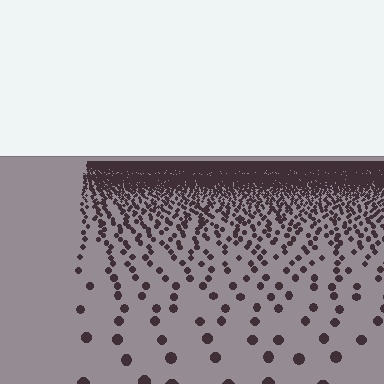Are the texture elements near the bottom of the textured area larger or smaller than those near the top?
Larger. Near the bottom, elements are closer to the viewer and appear at a bigger on-screen size.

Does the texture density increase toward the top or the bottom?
Density increases toward the top.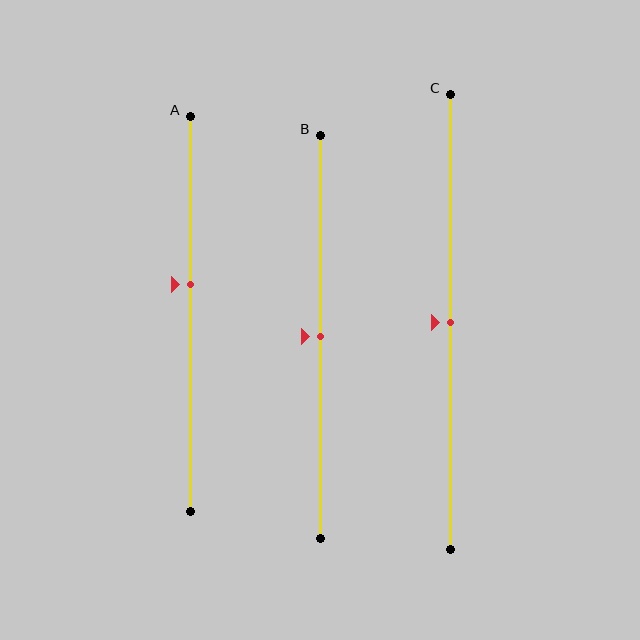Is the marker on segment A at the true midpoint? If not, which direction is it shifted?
No, the marker on segment A is shifted upward by about 8% of the segment length.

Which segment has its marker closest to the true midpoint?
Segment B has its marker closest to the true midpoint.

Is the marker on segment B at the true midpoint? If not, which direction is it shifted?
Yes, the marker on segment B is at the true midpoint.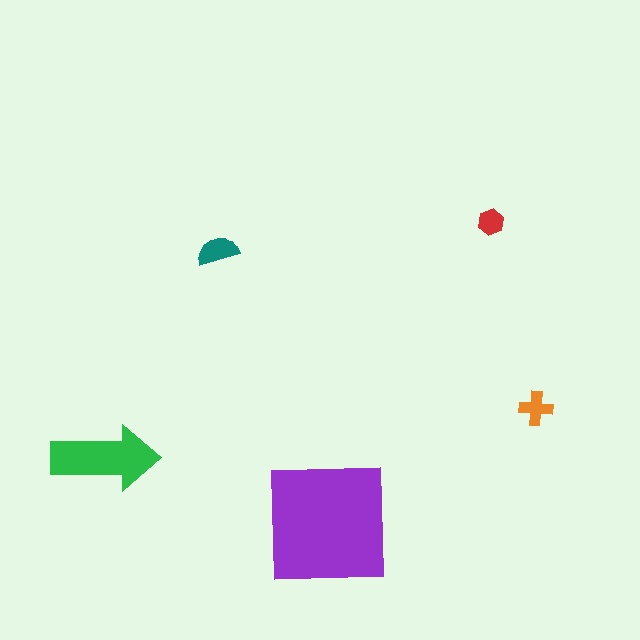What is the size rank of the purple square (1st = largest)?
1st.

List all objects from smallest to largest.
The red hexagon, the orange cross, the teal semicircle, the green arrow, the purple square.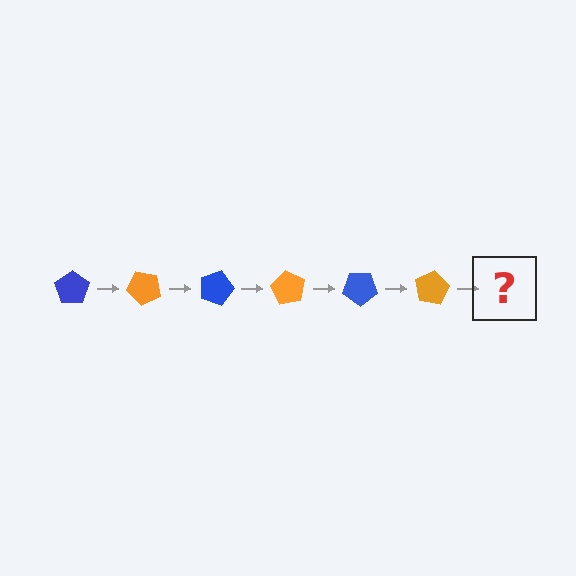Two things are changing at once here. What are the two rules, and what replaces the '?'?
The two rules are that it rotates 45 degrees each step and the color cycles through blue and orange. The '?' should be a blue pentagon, rotated 270 degrees from the start.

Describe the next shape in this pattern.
It should be a blue pentagon, rotated 270 degrees from the start.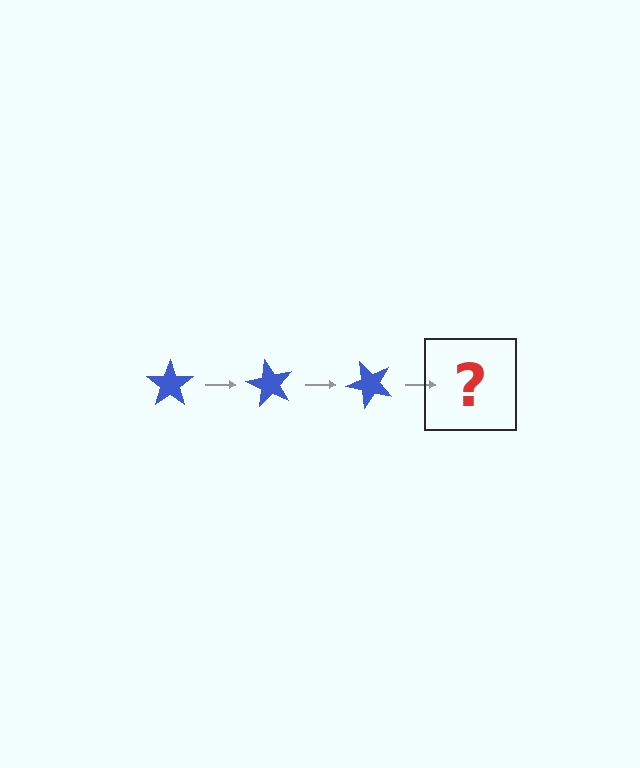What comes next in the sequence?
The next element should be a blue star rotated 180 degrees.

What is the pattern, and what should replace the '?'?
The pattern is that the star rotates 60 degrees each step. The '?' should be a blue star rotated 180 degrees.